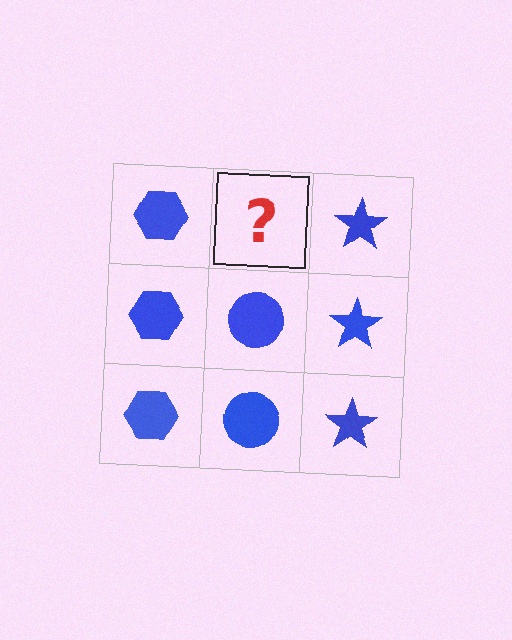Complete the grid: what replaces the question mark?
The question mark should be replaced with a blue circle.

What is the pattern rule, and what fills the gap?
The rule is that each column has a consistent shape. The gap should be filled with a blue circle.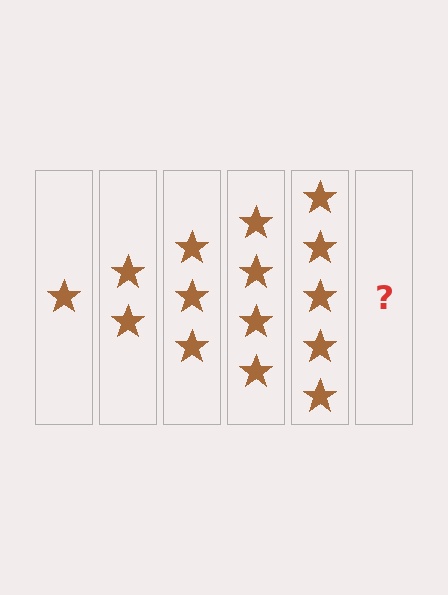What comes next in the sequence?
The next element should be 6 stars.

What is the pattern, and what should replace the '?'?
The pattern is that each step adds one more star. The '?' should be 6 stars.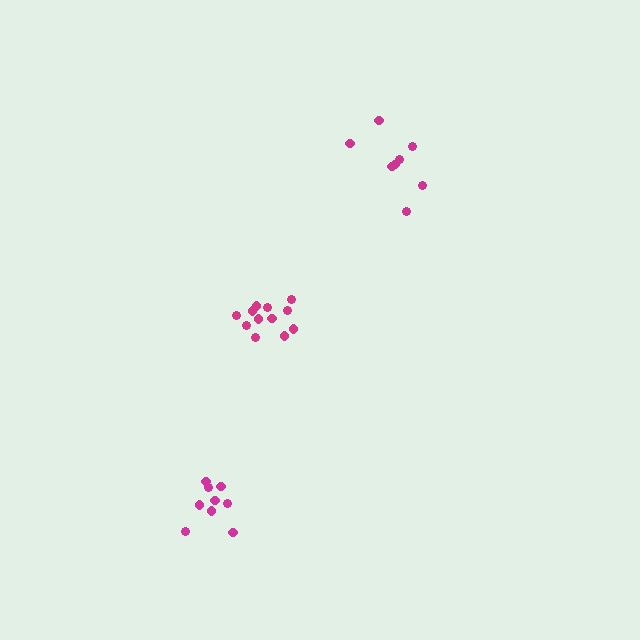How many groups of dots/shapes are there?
There are 3 groups.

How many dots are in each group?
Group 1: 8 dots, Group 2: 9 dots, Group 3: 12 dots (29 total).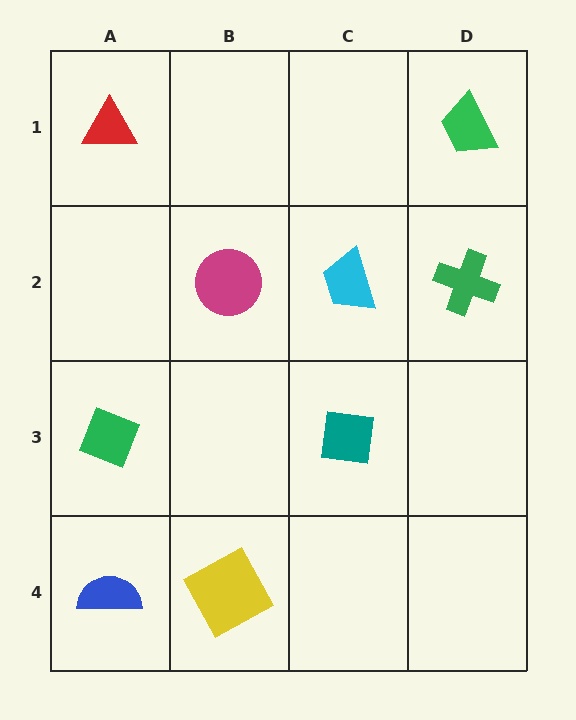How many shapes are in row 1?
2 shapes.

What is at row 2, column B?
A magenta circle.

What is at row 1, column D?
A green trapezoid.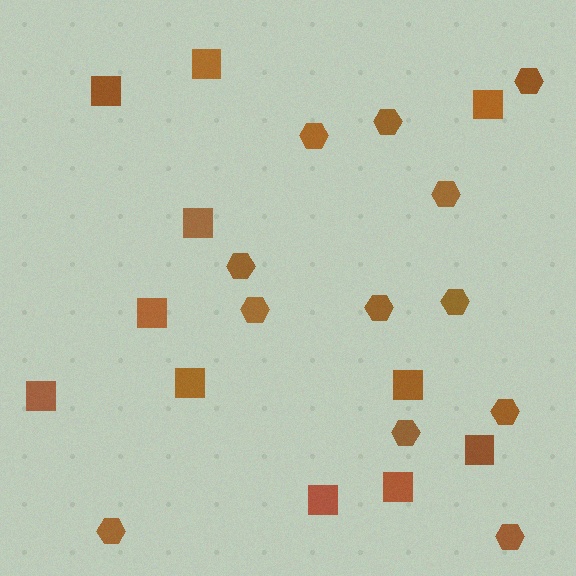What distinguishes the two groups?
There are 2 groups: one group of squares (11) and one group of hexagons (12).